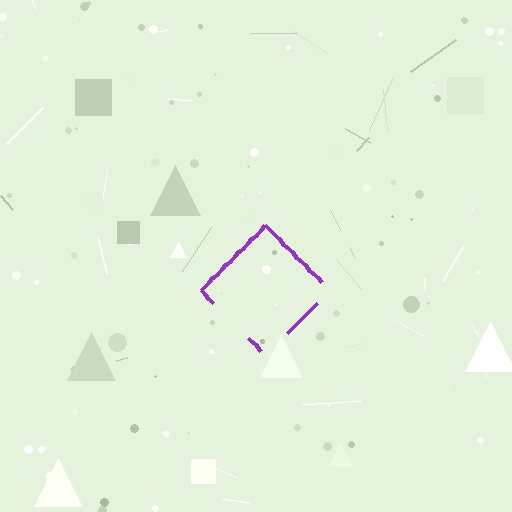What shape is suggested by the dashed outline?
The dashed outline suggests a diamond.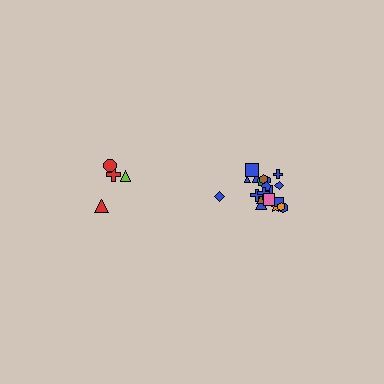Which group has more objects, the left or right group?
The right group.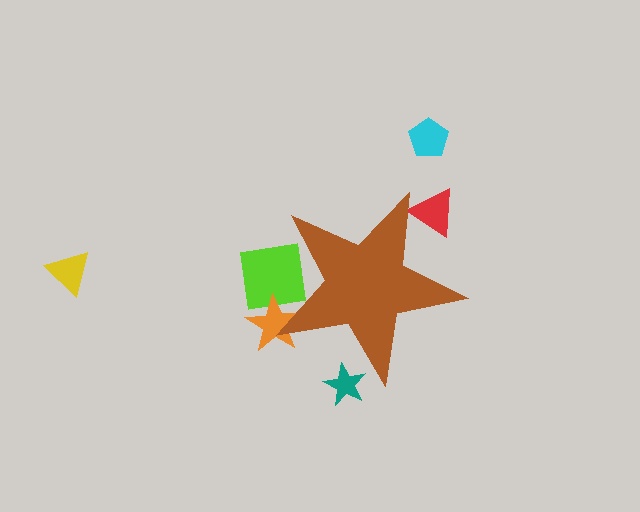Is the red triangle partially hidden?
Yes, the red triangle is partially hidden behind the brown star.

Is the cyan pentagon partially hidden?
No, the cyan pentagon is fully visible.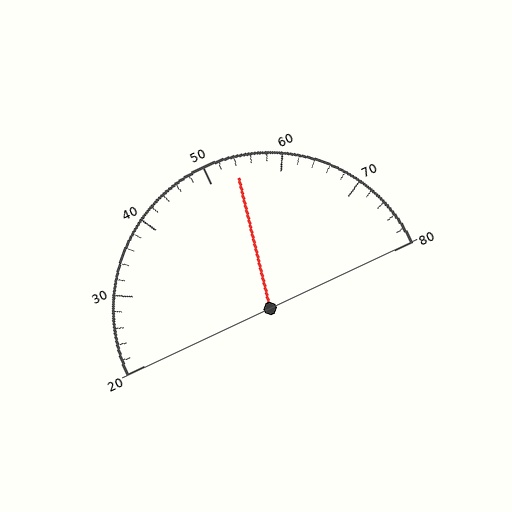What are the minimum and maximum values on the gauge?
The gauge ranges from 20 to 80.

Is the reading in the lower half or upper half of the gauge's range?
The reading is in the upper half of the range (20 to 80).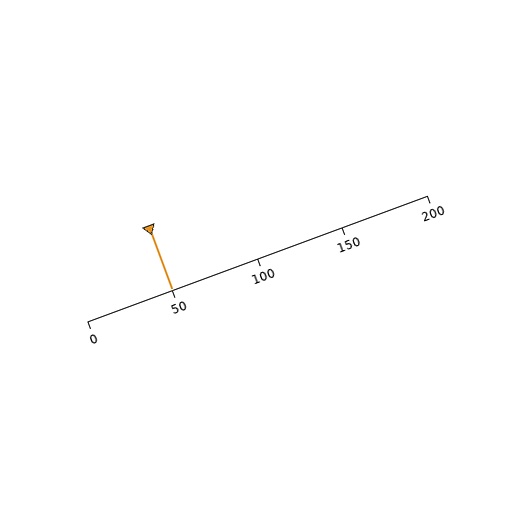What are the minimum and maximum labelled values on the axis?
The axis runs from 0 to 200.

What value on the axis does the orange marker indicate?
The marker indicates approximately 50.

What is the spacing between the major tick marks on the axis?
The major ticks are spaced 50 apart.